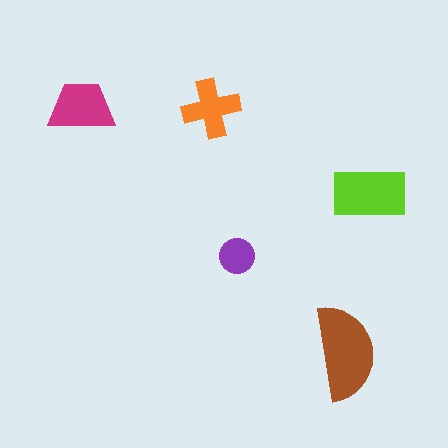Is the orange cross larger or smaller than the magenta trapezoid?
Smaller.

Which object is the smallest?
The purple circle.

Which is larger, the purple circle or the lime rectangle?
The lime rectangle.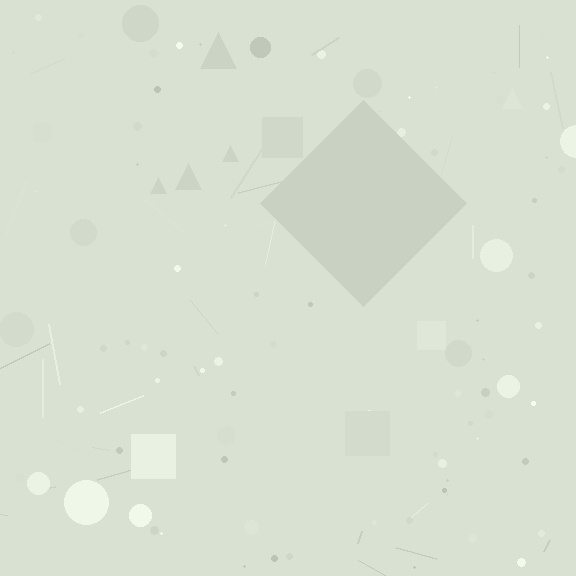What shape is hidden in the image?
A diamond is hidden in the image.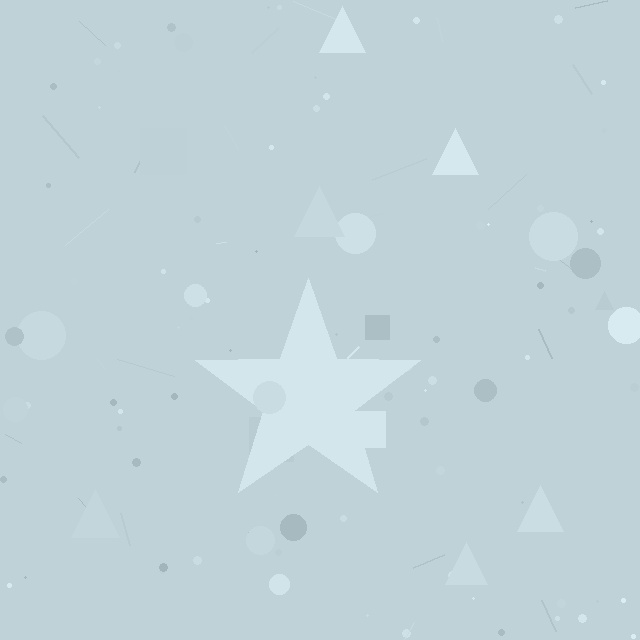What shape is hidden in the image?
A star is hidden in the image.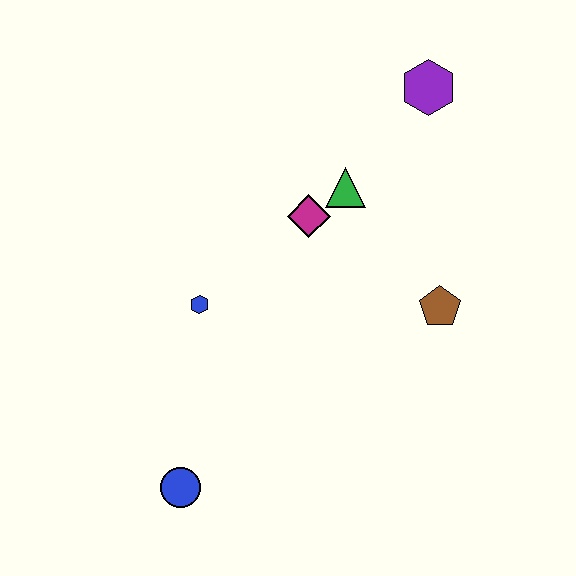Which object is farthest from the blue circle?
The purple hexagon is farthest from the blue circle.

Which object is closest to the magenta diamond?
The green triangle is closest to the magenta diamond.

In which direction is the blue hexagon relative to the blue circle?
The blue hexagon is above the blue circle.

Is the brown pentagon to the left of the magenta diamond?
No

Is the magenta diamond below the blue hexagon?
No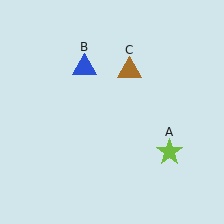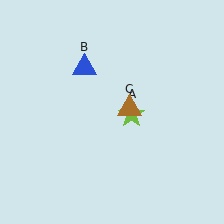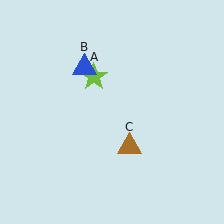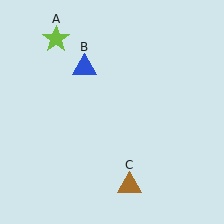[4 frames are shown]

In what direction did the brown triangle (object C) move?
The brown triangle (object C) moved down.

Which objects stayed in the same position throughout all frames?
Blue triangle (object B) remained stationary.